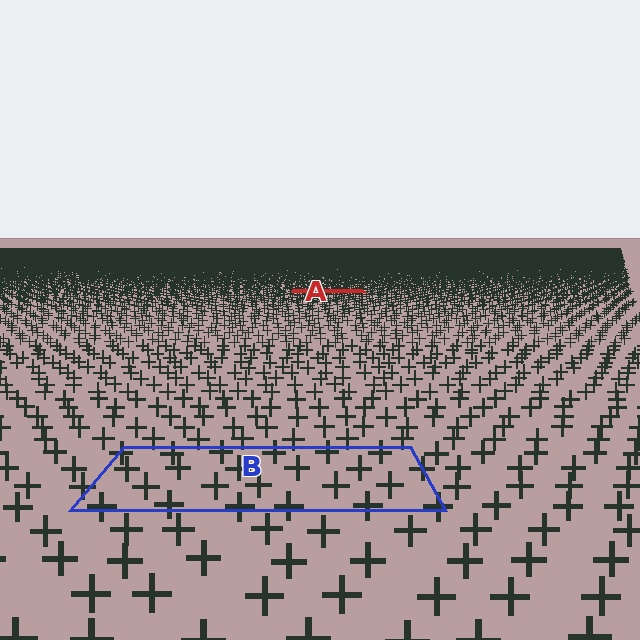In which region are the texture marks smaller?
The texture marks are smaller in region A, because it is farther away.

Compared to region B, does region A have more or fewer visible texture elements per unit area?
Region A has more texture elements per unit area — they are packed more densely because it is farther away.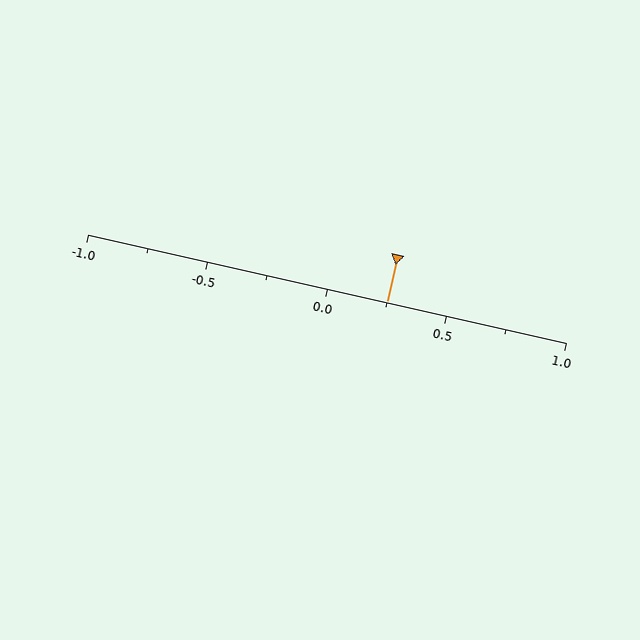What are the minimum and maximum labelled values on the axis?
The axis runs from -1.0 to 1.0.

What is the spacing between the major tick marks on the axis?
The major ticks are spaced 0.5 apart.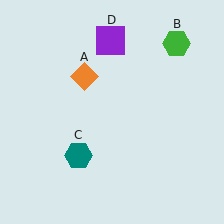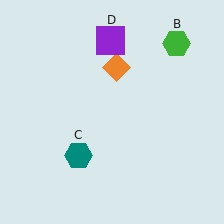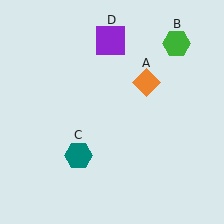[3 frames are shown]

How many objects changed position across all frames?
1 object changed position: orange diamond (object A).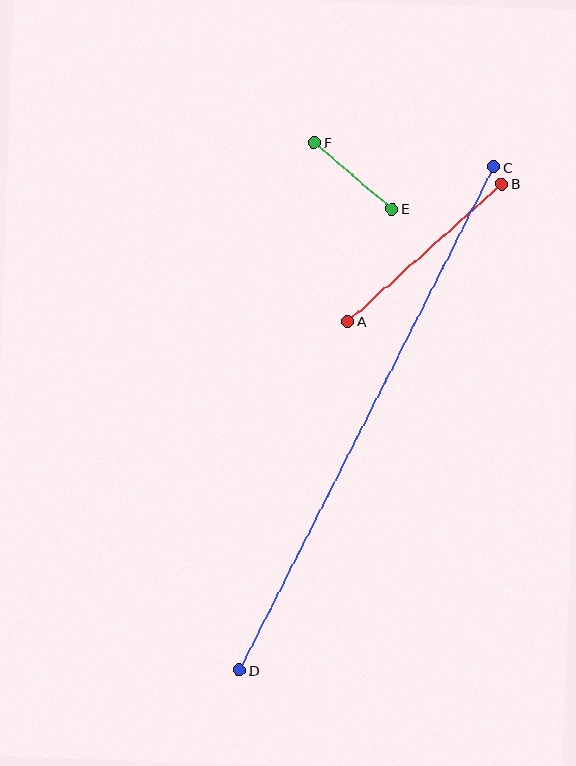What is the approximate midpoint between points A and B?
The midpoint is at approximately (425, 253) pixels.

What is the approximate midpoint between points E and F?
The midpoint is at approximately (353, 176) pixels.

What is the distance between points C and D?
The distance is approximately 564 pixels.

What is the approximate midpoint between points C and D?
The midpoint is at approximately (367, 418) pixels.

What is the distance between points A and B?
The distance is approximately 206 pixels.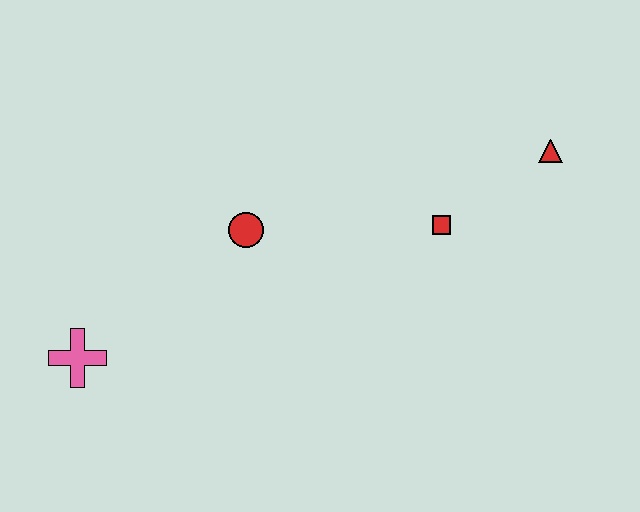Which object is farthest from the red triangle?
The pink cross is farthest from the red triangle.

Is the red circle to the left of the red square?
Yes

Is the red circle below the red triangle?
Yes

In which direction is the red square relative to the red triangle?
The red square is to the left of the red triangle.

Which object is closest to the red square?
The red triangle is closest to the red square.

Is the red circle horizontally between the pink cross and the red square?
Yes